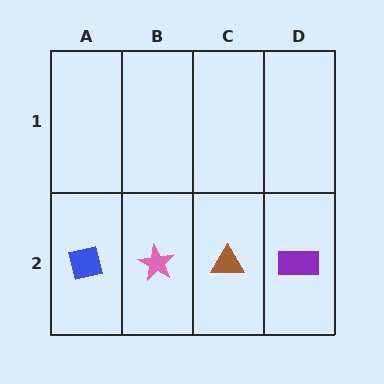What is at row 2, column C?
A brown triangle.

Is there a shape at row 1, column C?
No, that cell is empty.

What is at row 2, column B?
A pink star.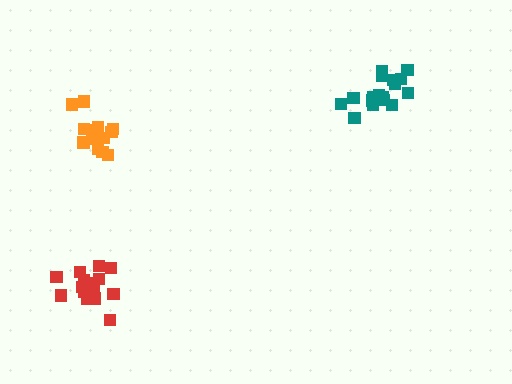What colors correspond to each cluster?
The clusters are colored: orange, teal, red.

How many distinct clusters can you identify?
There are 3 distinct clusters.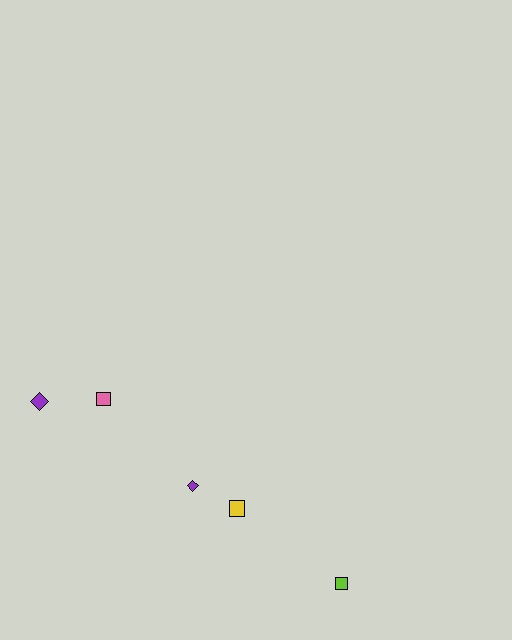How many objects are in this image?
There are 5 objects.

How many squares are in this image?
There are 3 squares.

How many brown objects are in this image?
There are no brown objects.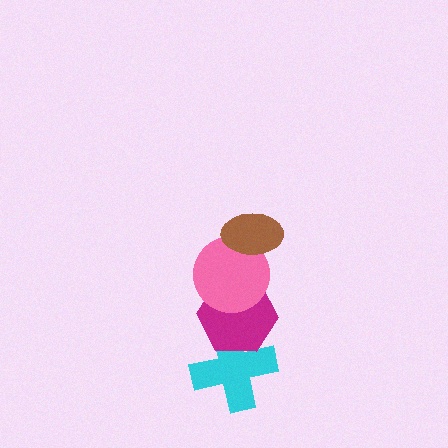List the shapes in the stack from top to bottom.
From top to bottom: the brown ellipse, the pink circle, the magenta hexagon, the cyan cross.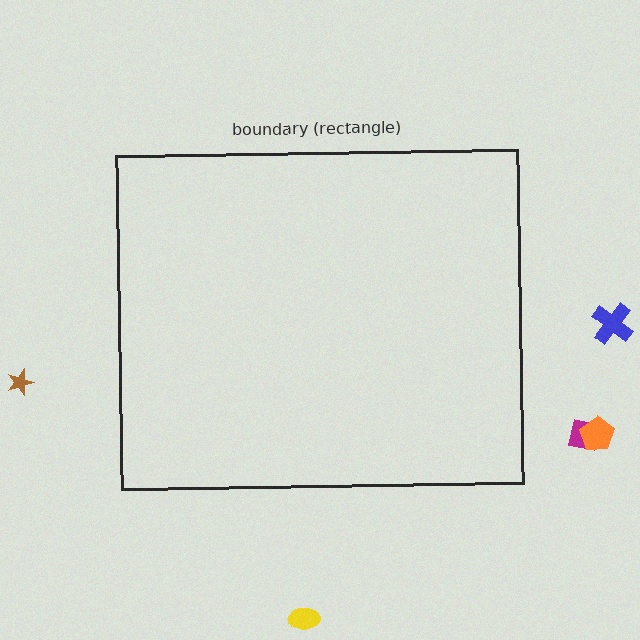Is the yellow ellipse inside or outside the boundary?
Outside.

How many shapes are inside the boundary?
0 inside, 5 outside.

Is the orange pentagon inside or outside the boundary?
Outside.